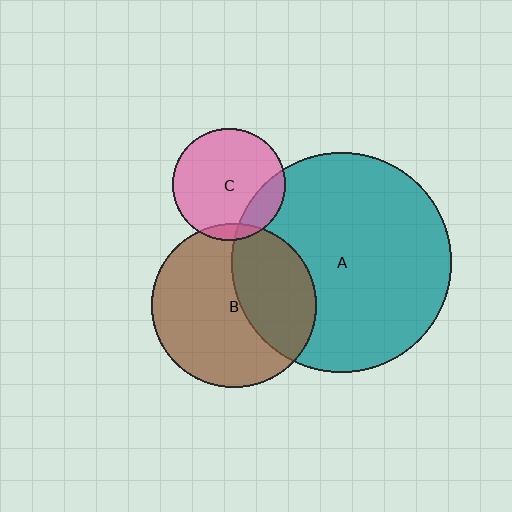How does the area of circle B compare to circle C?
Approximately 2.1 times.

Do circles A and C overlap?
Yes.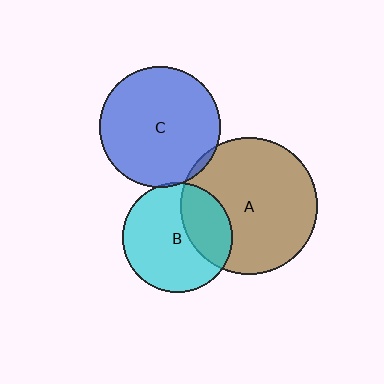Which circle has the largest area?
Circle A (brown).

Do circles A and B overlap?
Yes.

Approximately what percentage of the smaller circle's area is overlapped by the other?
Approximately 30%.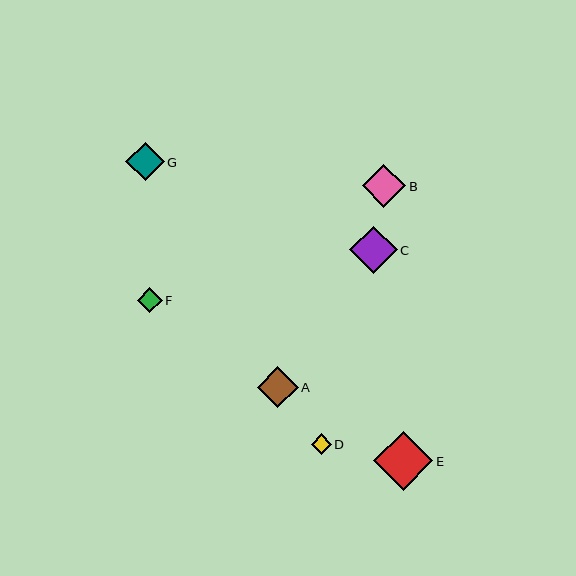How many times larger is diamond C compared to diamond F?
Diamond C is approximately 1.9 times the size of diamond F.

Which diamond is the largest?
Diamond E is the largest with a size of approximately 59 pixels.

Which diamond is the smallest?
Diamond D is the smallest with a size of approximately 20 pixels.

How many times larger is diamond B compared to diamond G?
Diamond B is approximately 1.1 times the size of diamond G.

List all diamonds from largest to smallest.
From largest to smallest: E, C, B, A, G, F, D.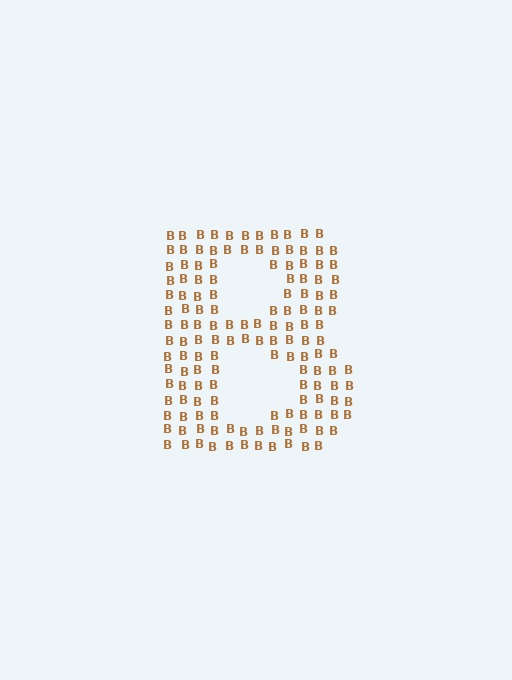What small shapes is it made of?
It is made of small letter B's.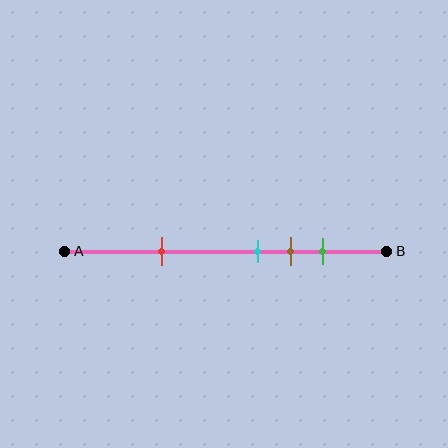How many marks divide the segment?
There are 4 marks dividing the segment.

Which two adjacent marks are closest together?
The cyan and brown marks are the closest adjacent pair.